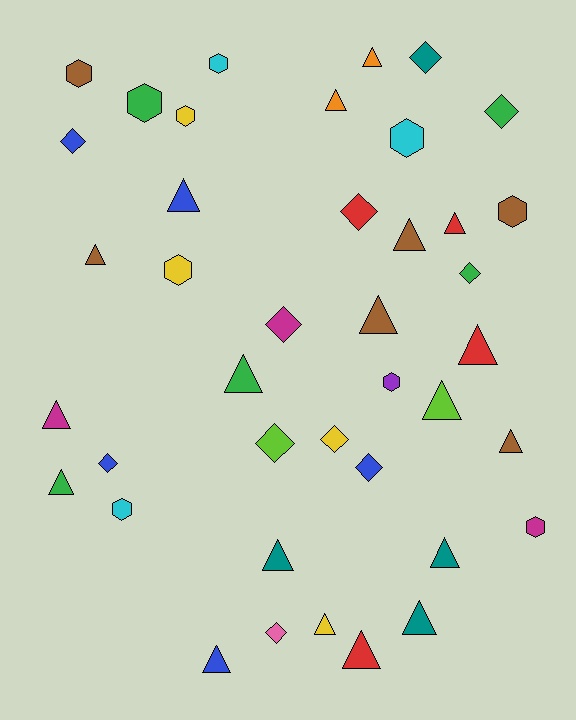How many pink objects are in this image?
There is 1 pink object.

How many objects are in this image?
There are 40 objects.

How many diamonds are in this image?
There are 11 diamonds.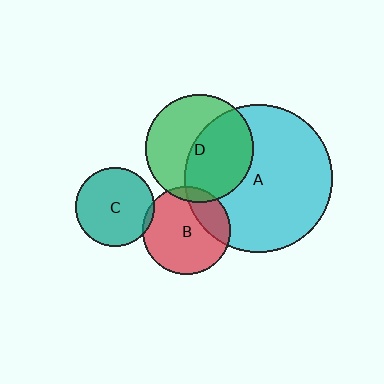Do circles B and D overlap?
Yes.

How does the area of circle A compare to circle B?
Approximately 2.8 times.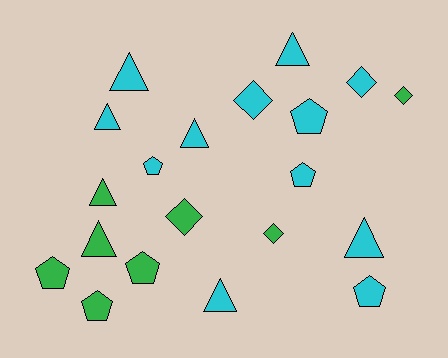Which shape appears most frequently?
Triangle, with 8 objects.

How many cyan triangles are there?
There are 6 cyan triangles.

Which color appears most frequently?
Cyan, with 12 objects.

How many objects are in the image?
There are 20 objects.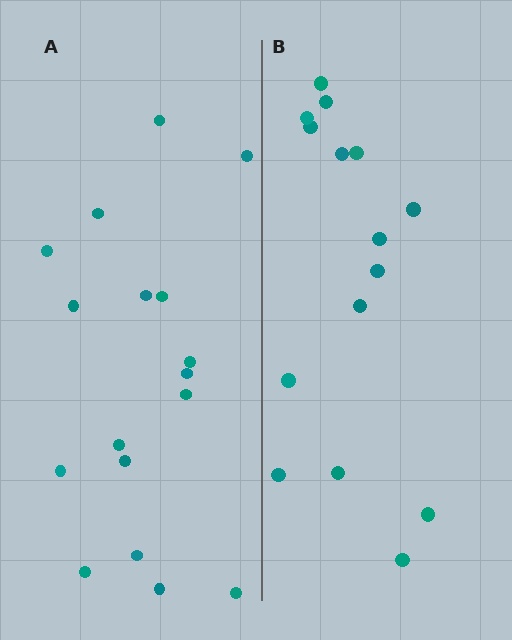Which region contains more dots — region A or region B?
Region A (the left region) has more dots.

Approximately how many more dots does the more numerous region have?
Region A has just a few more — roughly 2 or 3 more dots than region B.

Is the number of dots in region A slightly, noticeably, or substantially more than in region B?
Region A has only slightly more — the two regions are fairly close. The ratio is roughly 1.1 to 1.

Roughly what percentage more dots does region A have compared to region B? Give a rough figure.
About 15% more.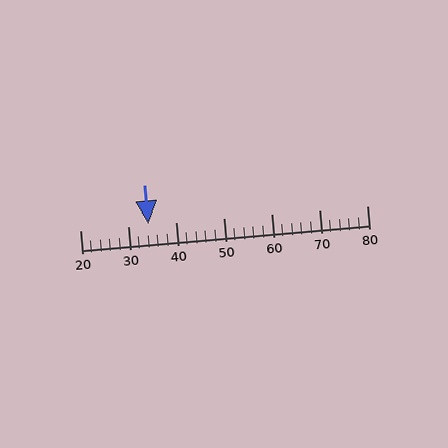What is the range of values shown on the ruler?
The ruler shows values from 20 to 80.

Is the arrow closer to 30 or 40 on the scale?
The arrow is closer to 30.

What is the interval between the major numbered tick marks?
The major tick marks are spaced 10 units apart.